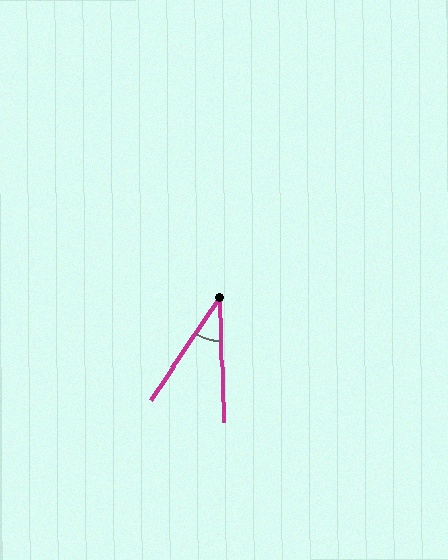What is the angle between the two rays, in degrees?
Approximately 35 degrees.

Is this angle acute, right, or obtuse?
It is acute.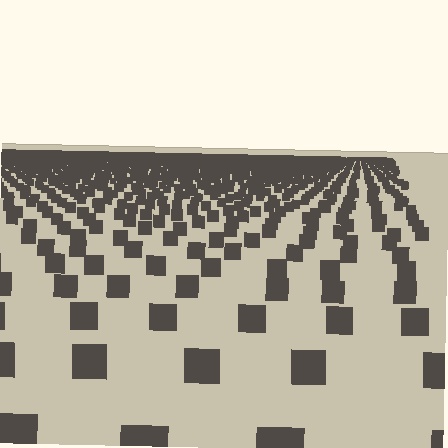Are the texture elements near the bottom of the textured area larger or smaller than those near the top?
Larger. Near the bottom, elements are closer to the viewer and appear at a bigger on-screen size.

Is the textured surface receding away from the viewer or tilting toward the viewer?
The surface is receding away from the viewer. Texture elements get smaller and denser toward the top.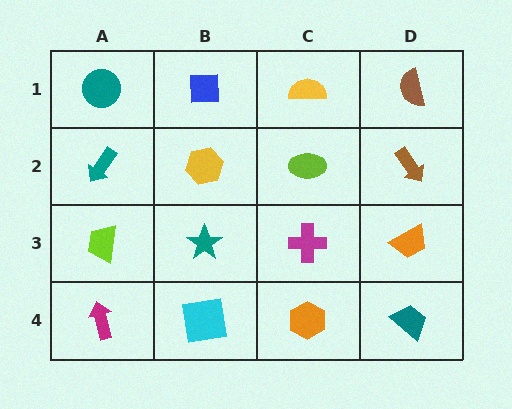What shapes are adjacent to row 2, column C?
A yellow semicircle (row 1, column C), a magenta cross (row 3, column C), a yellow hexagon (row 2, column B), a brown arrow (row 2, column D).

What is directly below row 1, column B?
A yellow hexagon.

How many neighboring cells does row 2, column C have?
4.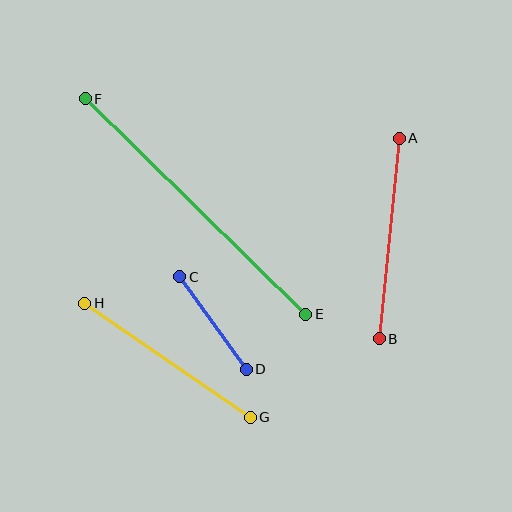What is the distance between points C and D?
The distance is approximately 114 pixels.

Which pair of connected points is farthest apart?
Points E and F are farthest apart.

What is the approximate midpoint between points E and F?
The midpoint is at approximately (196, 206) pixels.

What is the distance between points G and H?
The distance is approximately 201 pixels.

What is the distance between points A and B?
The distance is approximately 202 pixels.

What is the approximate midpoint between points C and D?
The midpoint is at approximately (213, 323) pixels.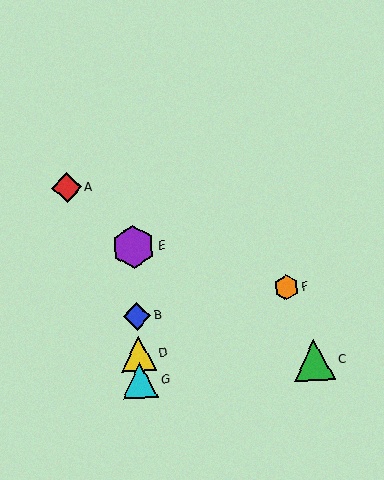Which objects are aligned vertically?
Objects B, D, E, G are aligned vertically.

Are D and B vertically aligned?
Yes, both are at x≈139.